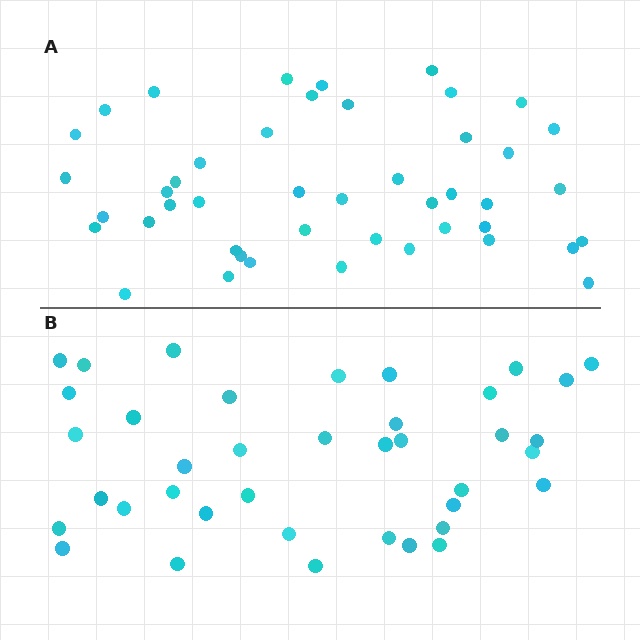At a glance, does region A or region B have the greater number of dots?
Region A (the top region) has more dots.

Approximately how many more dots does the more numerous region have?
Region A has about 6 more dots than region B.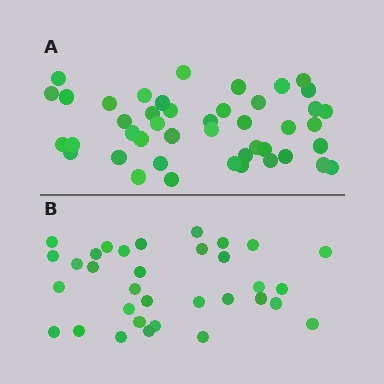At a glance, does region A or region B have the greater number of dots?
Region A (the top region) has more dots.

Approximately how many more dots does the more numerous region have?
Region A has roughly 12 or so more dots than region B.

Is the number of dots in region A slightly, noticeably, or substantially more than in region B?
Region A has noticeably more, but not dramatically so. The ratio is roughly 1.3 to 1.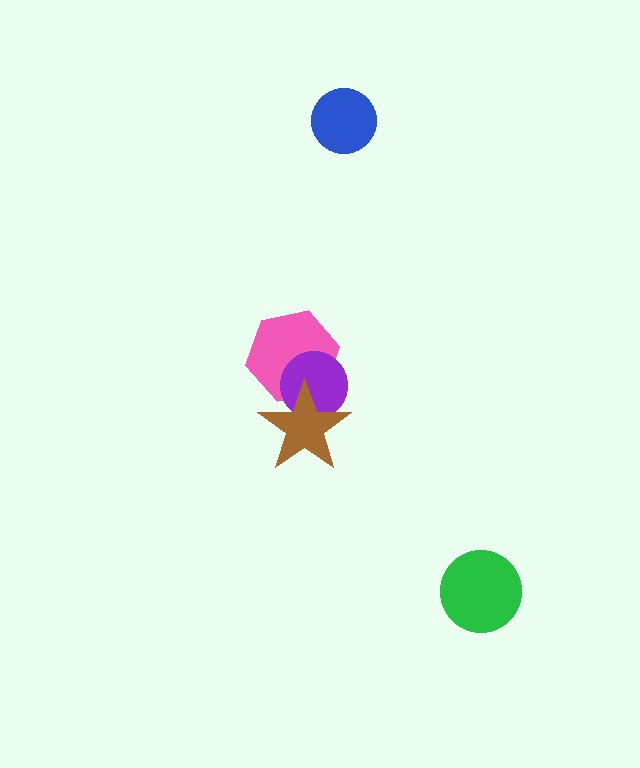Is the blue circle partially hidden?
No, no other shape covers it.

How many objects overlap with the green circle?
0 objects overlap with the green circle.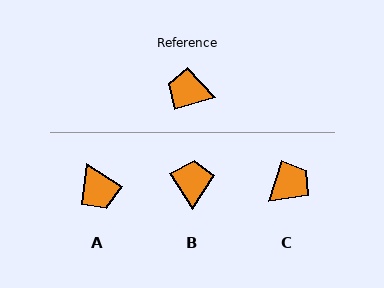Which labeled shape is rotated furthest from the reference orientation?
A, about 131 degrees away.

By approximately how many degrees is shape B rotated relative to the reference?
Approximately 76 degrees clockwise.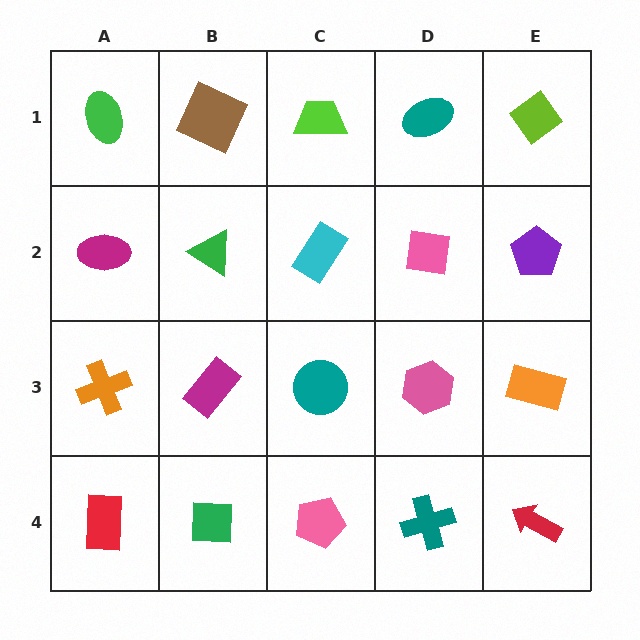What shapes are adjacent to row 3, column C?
A cyan rectangle (row 2, column C), a pink pentagon (row 4, column C), a magenta rectangle (row 3, column B), a pink hexagon (row 3, column D).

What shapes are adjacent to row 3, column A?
A magenta ellipse (row 2, column A), a red rectangle (row 4, column A), a magenta rectangle (row 3, column B).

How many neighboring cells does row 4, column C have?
3.